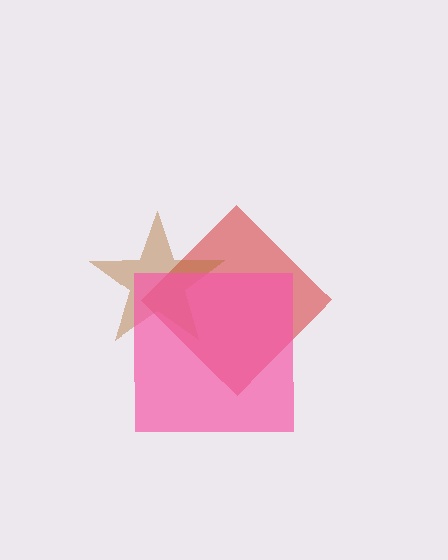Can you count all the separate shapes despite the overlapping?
Yes, there are 3 separate shapes.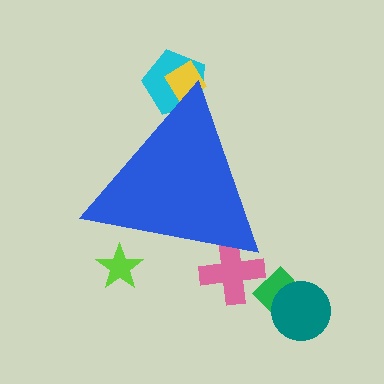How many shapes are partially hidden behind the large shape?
4 shapes are partially hidden.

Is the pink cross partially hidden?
Yes, the pink cross is partially hidden behind the blue triangle.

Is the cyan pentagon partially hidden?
Yes, the cyan pentagon is partially hidden behind the blue triangle.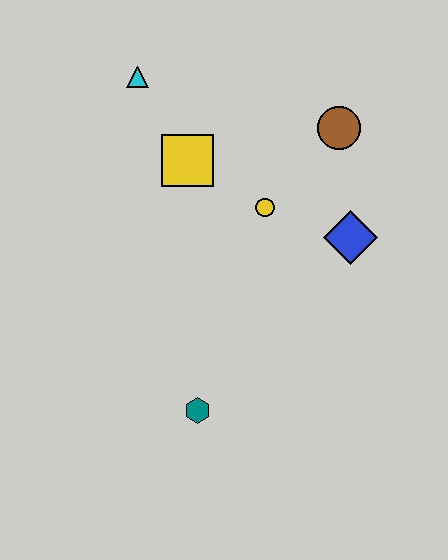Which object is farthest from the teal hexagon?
The cyan triangle is farthest from the teal hexagon.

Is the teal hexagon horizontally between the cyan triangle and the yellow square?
No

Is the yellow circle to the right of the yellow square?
Yes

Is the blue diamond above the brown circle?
No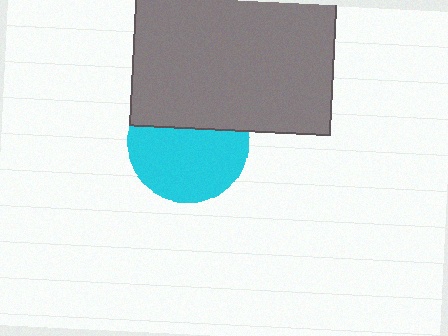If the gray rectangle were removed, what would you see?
You would see the complete cyan circle.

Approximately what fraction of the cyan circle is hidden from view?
Roughly 37% of the cyan circle is hidden behind the gray rectangle.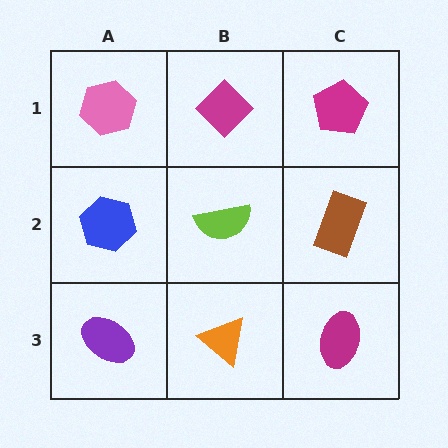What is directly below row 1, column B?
A lime semicircle.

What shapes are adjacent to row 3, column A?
A blue hexagon (row 2, column A), an orange triangle (row 3, column B).